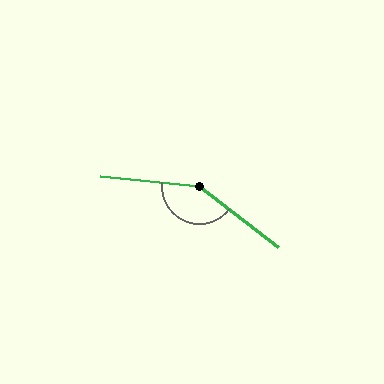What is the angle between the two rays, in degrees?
Approximately 148 degrees.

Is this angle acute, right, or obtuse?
It is obtuse.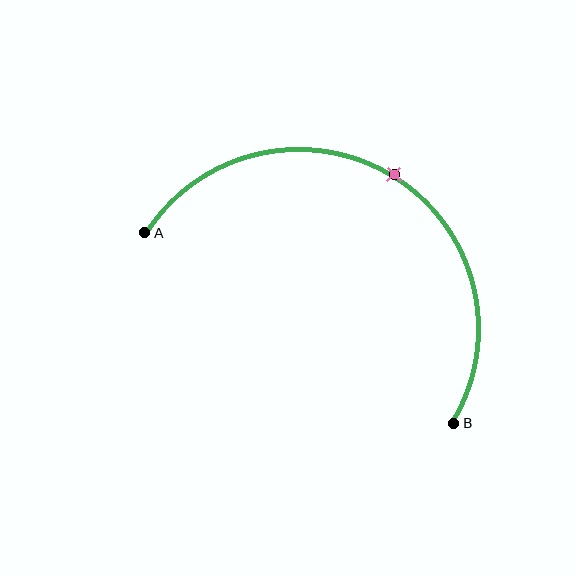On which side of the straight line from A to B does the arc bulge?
The arc bulges above the straight line connecting A and B.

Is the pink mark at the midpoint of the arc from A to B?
Yes. The pink mark lies on the arc at equal arc-length from both A and B — it is the arc midpoint.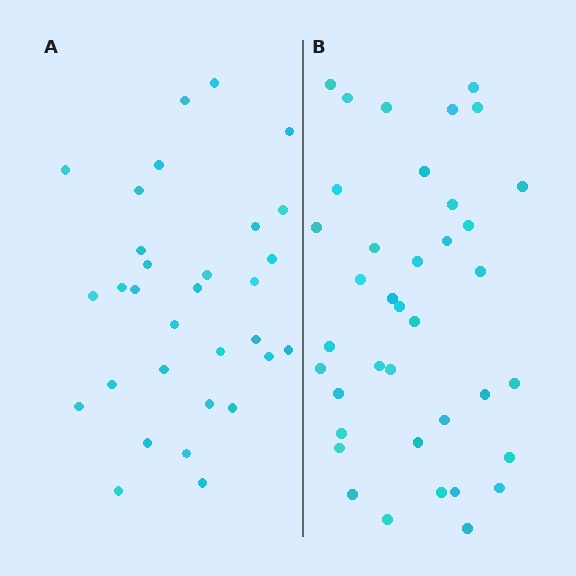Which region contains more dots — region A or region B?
Region B (the right region) has more dots.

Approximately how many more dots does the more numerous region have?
Region B has roughly 8 or so more dots than region A.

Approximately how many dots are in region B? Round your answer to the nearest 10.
About 40 dots. (The exact count is 38, which rounds to 40.)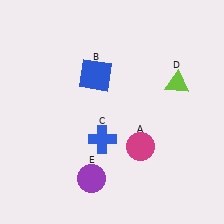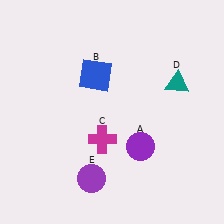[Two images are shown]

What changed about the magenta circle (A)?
In Image 1, A is magenta. In Image 2, it changed to purple.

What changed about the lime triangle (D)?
In Image 1, D is lime. In Image 2, it changed to teal.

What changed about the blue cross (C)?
In Image 1, C is blue. In Image 2, it changed to magenta.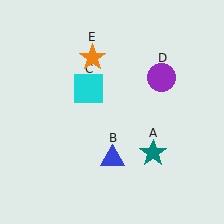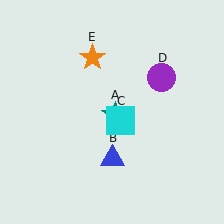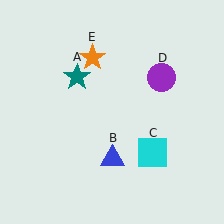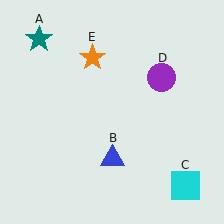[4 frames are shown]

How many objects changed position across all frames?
2 objects changed position: teal star (object A), cyan square (object C).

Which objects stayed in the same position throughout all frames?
Blue triangle (object B) and purple circle (object D) and orange star (object E) remained stationary.